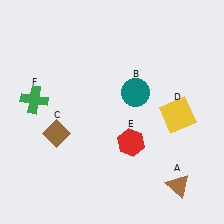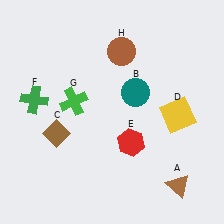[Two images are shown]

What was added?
A green cross (G), a brown circle (H) were added in Image 2.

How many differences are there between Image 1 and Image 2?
There are 2 differences between the two images.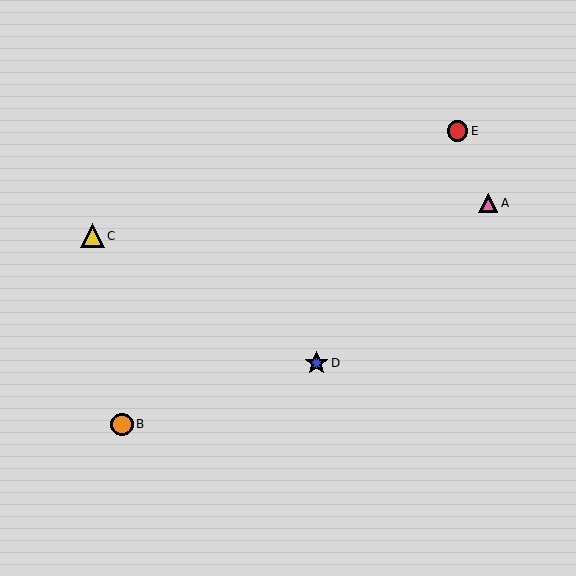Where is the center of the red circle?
The center of the red circle is at (457, 131).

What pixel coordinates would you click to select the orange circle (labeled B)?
Click at (122, 424) to select the orange circle B.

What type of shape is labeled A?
Shape A is a pink triangle.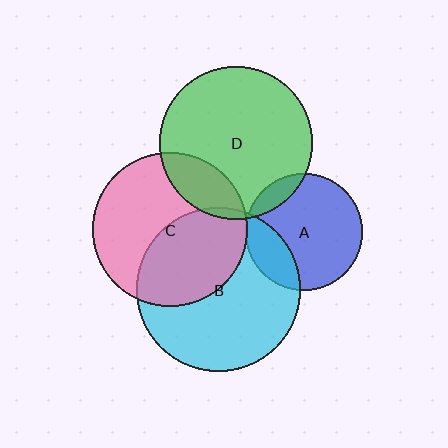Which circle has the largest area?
Circle B (cyan).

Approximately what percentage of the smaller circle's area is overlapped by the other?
Approximately 5%.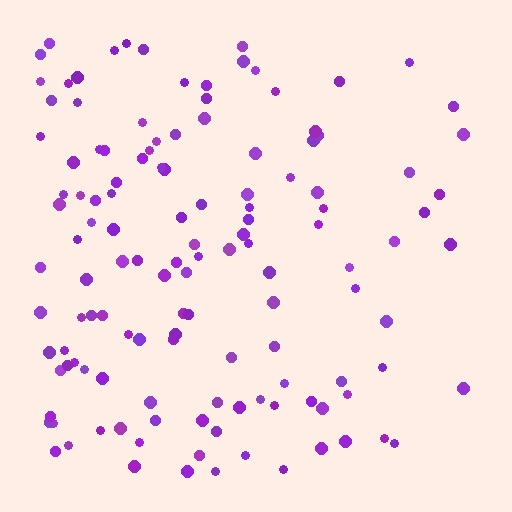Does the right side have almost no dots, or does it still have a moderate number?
Still a moderate number, just noticeably fewer than the left.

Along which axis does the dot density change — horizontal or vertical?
Horizontal.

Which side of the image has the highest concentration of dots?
The left.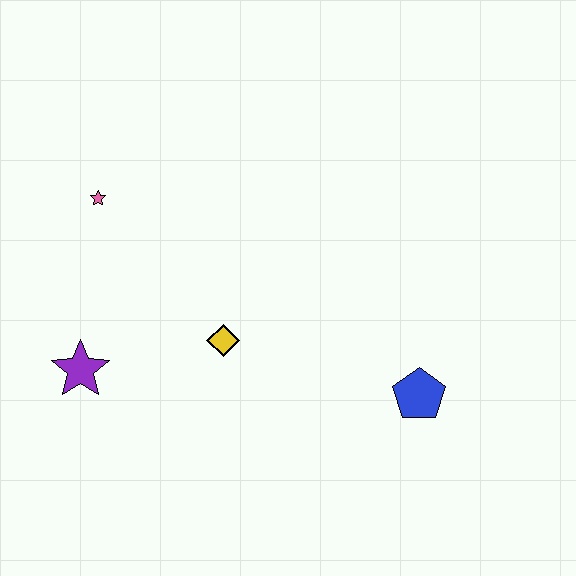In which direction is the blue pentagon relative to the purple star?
The blue pentagon is to the right of the purple star.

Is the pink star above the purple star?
Yes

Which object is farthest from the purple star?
The blue pentagon is farthest from the purple star.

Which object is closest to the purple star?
The yellow diamond is closest to the purple star.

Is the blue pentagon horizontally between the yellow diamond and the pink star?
No